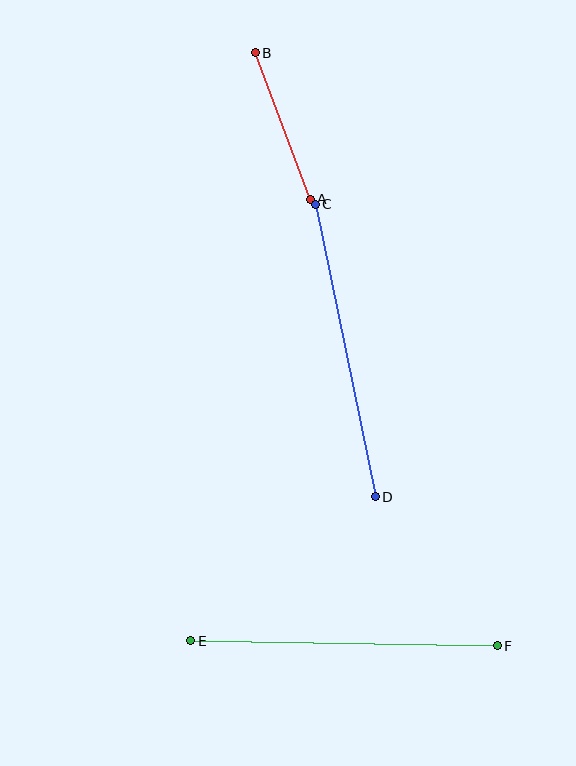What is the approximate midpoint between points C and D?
The midpoint is at approximately (345, 350) pixels.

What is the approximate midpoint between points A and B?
The midpoint is at approximately (283, 126) pixels.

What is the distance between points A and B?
The distance is approximately 156 pixels.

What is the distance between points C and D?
The distance is approximately 299 pixels.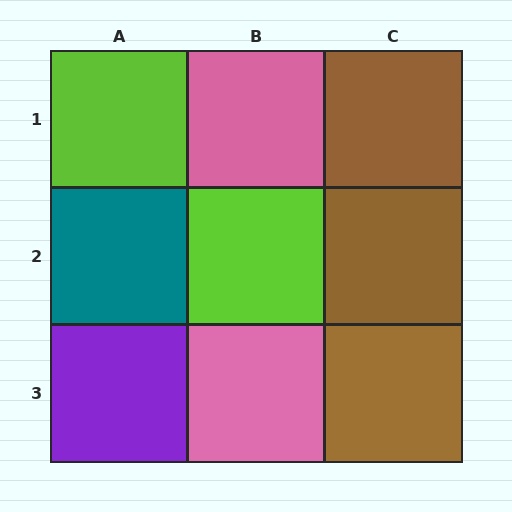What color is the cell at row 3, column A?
Purple.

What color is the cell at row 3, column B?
Pink.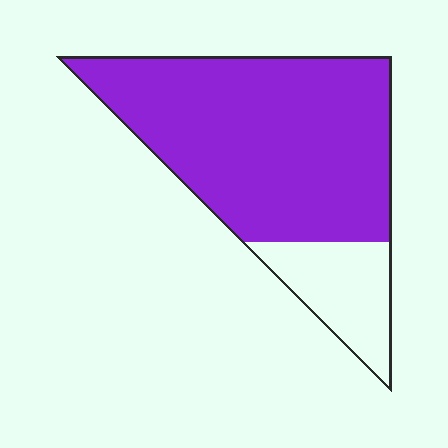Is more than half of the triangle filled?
Yes.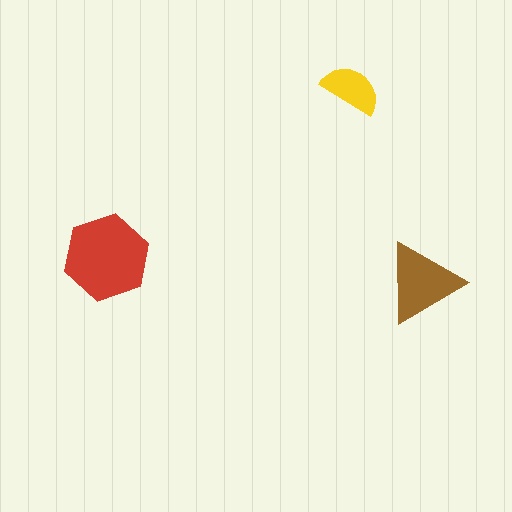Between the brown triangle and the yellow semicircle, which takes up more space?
The brown triangle.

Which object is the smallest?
The yellow semicircle.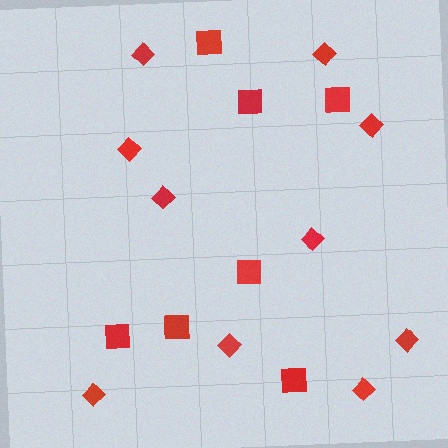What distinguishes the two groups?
There are 2 groups: one group of diamonds (10) and one group of squares (7).